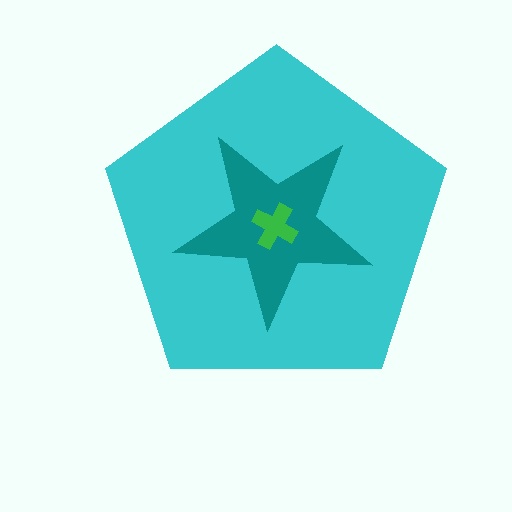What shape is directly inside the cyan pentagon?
The teal star.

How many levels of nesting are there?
3.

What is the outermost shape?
The cyan pentagon.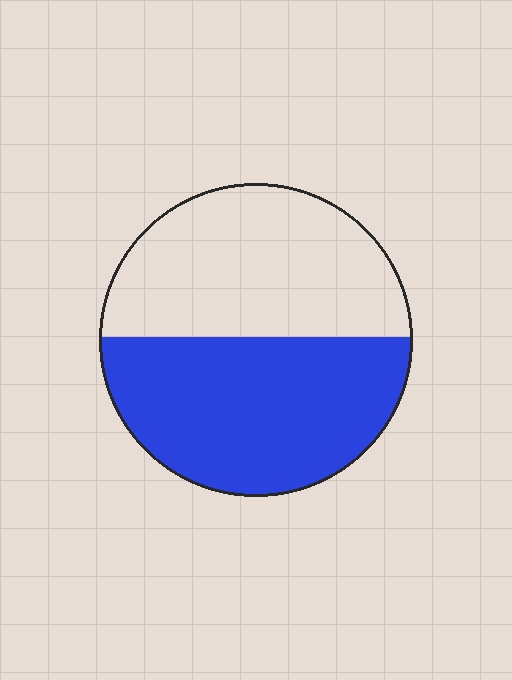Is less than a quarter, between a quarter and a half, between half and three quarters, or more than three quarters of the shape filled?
Between half and three quarters.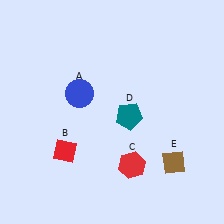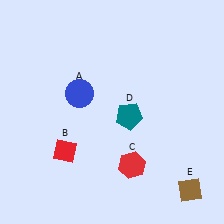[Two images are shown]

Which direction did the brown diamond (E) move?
The brown diamond (E) moved down.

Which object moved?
The brown diamond (E) moved down.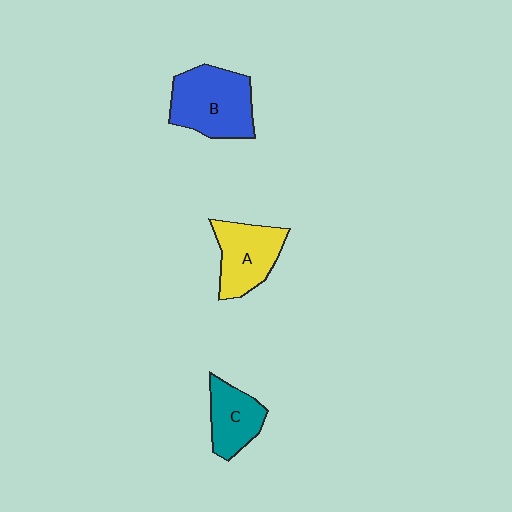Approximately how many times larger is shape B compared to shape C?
Approximately 1.6 times.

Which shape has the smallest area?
Shape C (teal).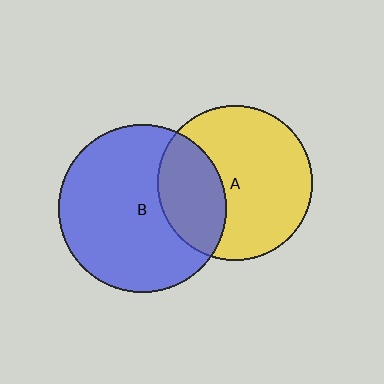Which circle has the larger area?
Circle B (blue).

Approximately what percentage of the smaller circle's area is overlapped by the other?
Approximately 30%.